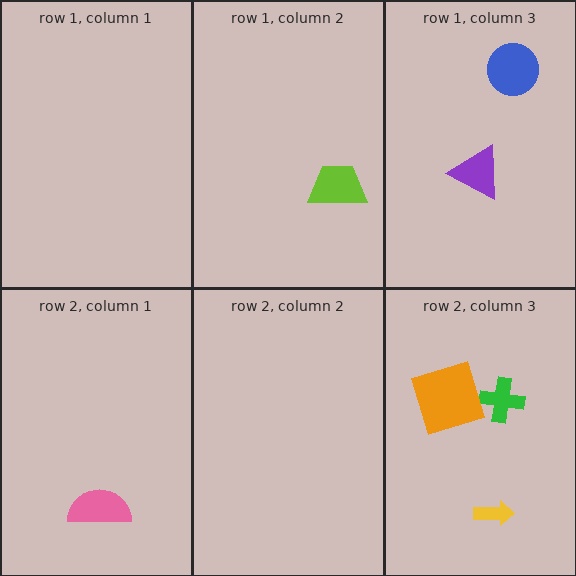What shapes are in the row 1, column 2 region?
The lime trapezoid.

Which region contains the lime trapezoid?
The row 1, column 2 region.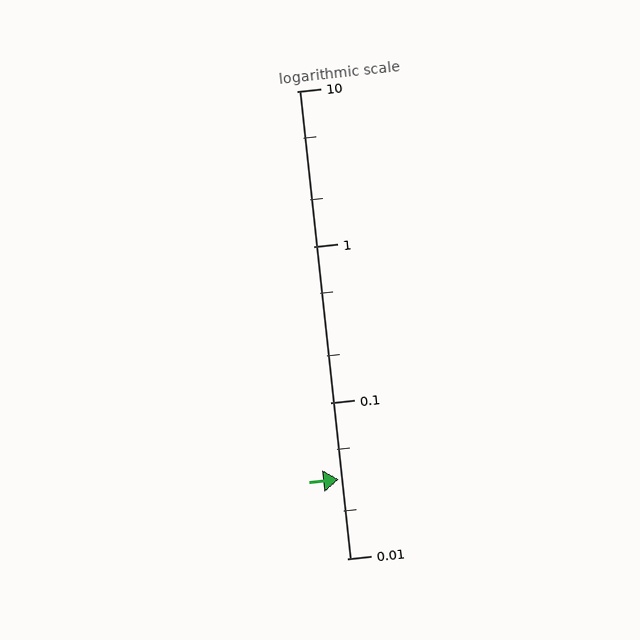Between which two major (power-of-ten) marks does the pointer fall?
The pointer is between 0.01 and 0.1.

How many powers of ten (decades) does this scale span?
The scale spans 3 decades, from 0.01 to 10.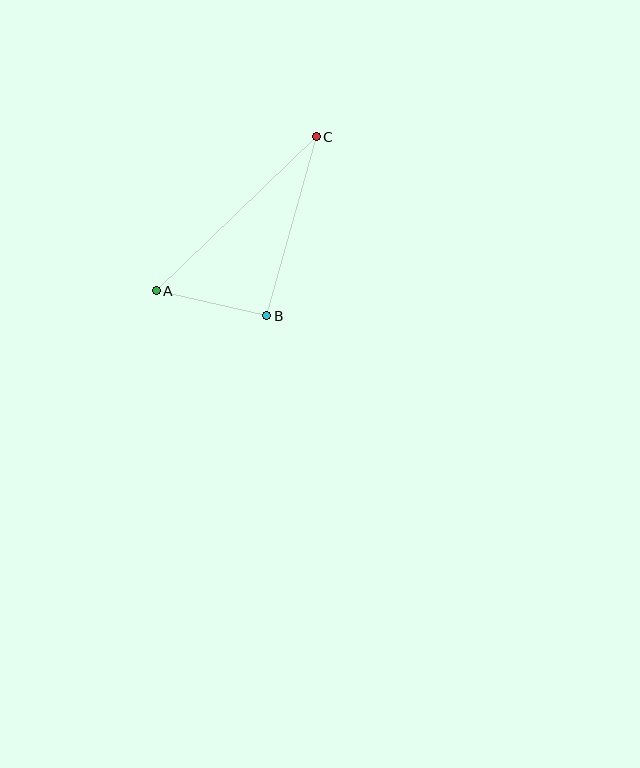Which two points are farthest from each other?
Points A and C are farthest from each other.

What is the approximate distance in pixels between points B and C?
The distance between B and C is approximately 186 pixels.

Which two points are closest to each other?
Points A and B are closest to each other.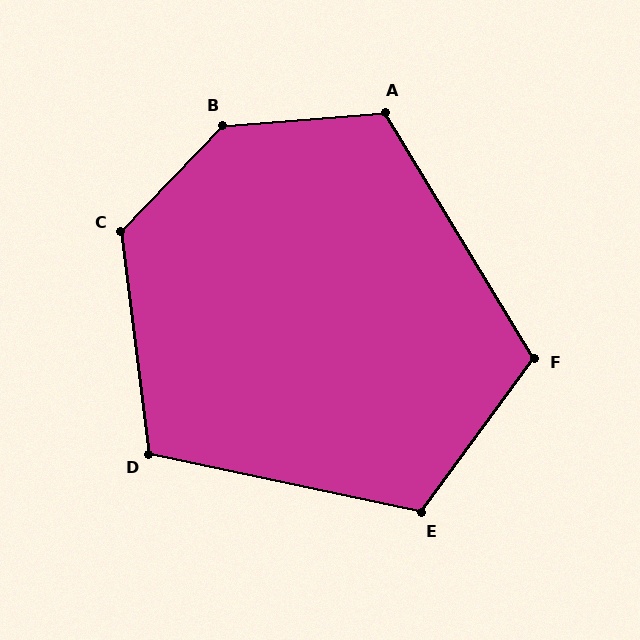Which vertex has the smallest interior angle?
D, at approximately 109 degrees.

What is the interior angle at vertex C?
Approximately 129 degrees (obtuse).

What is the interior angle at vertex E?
Approximately 114 degrees (obtuse).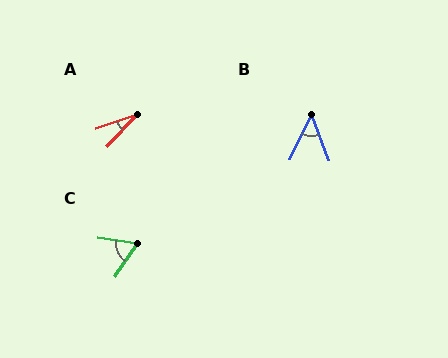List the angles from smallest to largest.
A (27°), B (47°), C (64°).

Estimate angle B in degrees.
Approximately 47 degrees.